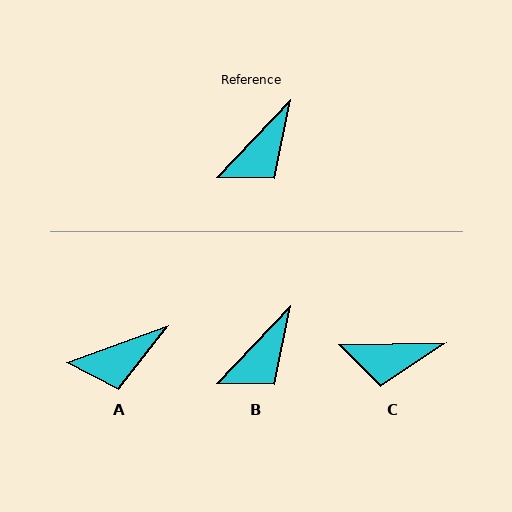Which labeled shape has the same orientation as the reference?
B.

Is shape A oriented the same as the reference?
No, it is off by about 27 degrees.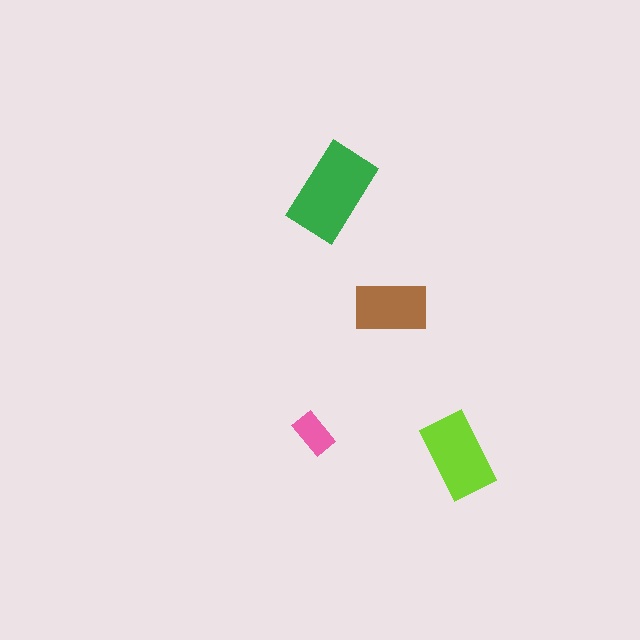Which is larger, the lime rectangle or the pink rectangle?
The lime one.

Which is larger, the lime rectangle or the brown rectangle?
The lime one.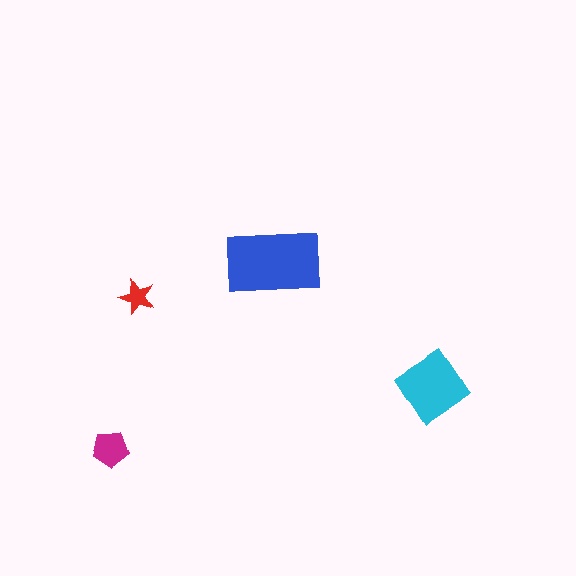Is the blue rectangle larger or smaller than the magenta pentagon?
Larger.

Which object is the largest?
The blue rectangle.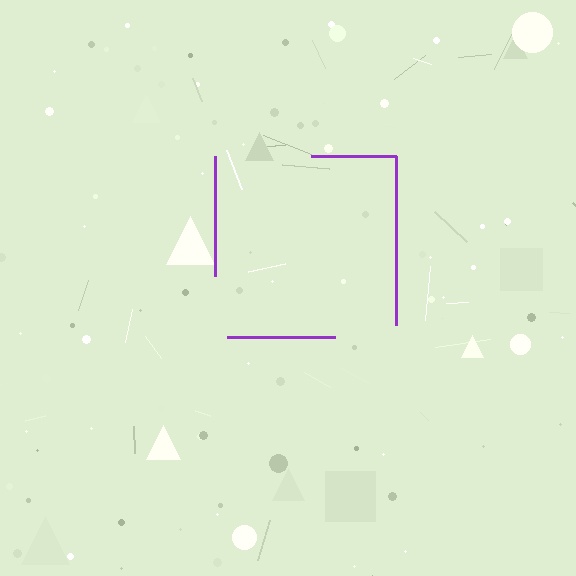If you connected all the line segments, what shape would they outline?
They would outline a square.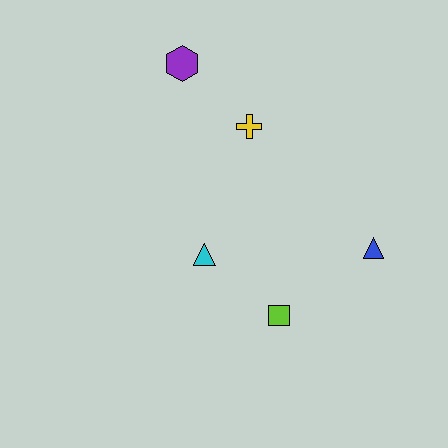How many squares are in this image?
There is 1 square.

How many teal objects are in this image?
There are no teal objects.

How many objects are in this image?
There are 5 objects.